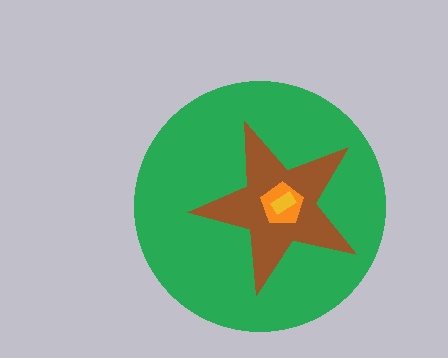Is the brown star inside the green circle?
Yes.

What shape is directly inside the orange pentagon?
The yellow rectangle.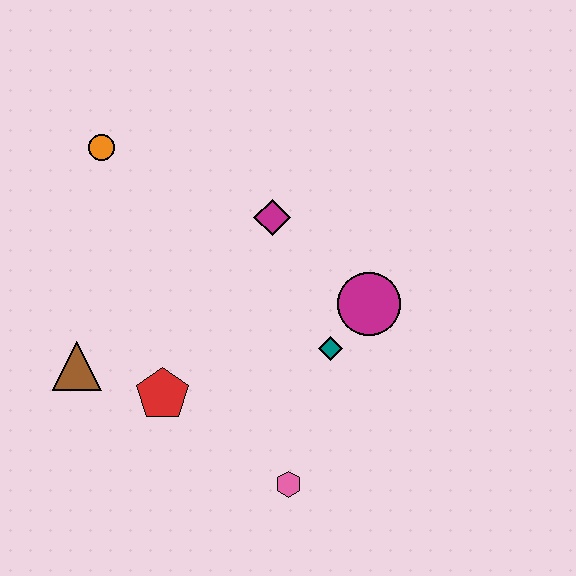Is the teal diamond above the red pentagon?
Yes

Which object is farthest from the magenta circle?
The orange circle is farthest from the magenta circle.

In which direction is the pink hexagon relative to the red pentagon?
The pink hexagon is to the right of the red pentagon.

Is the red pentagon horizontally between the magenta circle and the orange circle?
Yes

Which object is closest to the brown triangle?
The red pentagon is closest to the brown triangle.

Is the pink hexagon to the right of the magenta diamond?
Yes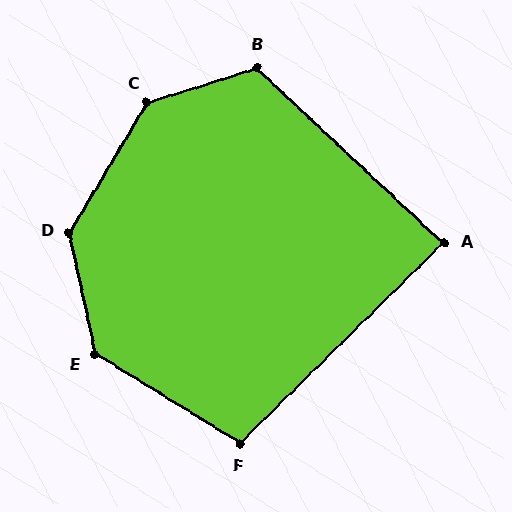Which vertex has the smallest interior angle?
A, at approximately 88 degrees.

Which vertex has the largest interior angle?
C, at approximately 138 degrees.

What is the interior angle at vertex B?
Approximately 119 degrees (obtuse).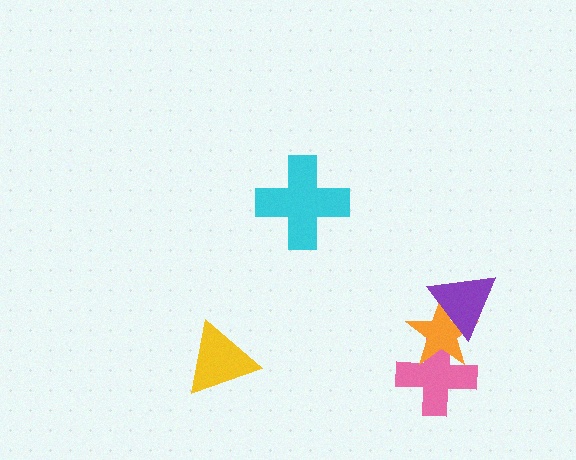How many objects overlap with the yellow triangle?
0 objects overlap with the yellow triangle.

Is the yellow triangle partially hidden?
No, no other shape covers it.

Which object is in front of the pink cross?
The orange star is in front of the pink cross.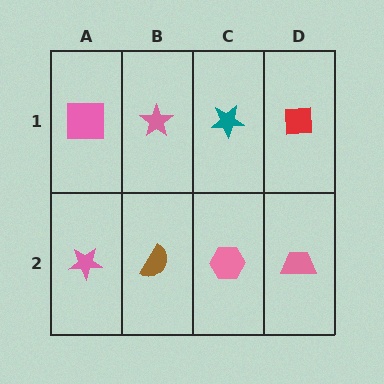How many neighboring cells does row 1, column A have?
2.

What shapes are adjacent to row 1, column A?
A pink star (row 2, column A), a pink star (row 1, column B).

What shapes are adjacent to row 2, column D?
A red square (row 1, column D), a pink hexagon (row 2, column C).